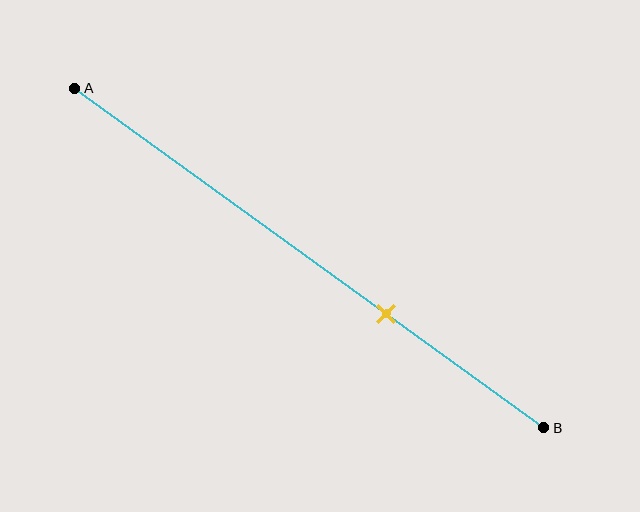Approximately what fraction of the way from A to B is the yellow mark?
The yellow mark is approximately 65% of the way from A to B.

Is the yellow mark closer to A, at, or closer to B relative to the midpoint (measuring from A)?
The yellow mark is closer to point B than the midpoint of segment AB.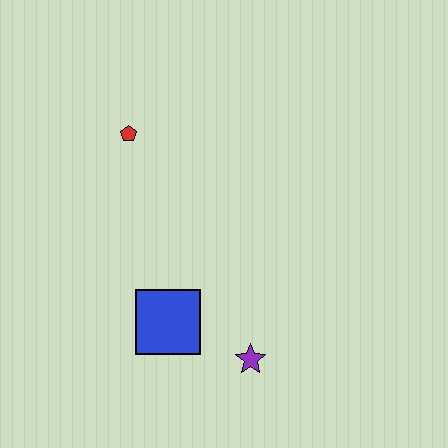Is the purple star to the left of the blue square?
No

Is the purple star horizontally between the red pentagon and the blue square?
No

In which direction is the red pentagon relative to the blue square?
The red pentagon is above the blue square.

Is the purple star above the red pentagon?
No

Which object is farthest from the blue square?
The red pentagon is farthest from the blue square.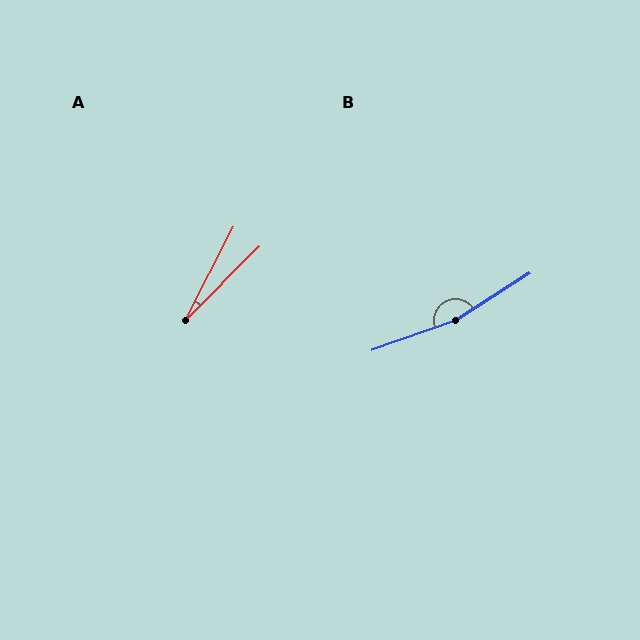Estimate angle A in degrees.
Approximately 18 degrees.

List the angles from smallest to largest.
A (18°), B (167°).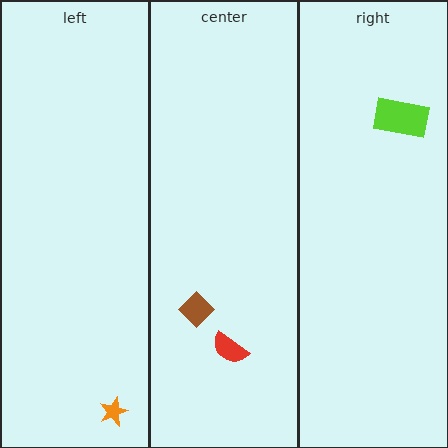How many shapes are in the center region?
2.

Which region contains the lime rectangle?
The right region.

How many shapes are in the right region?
1.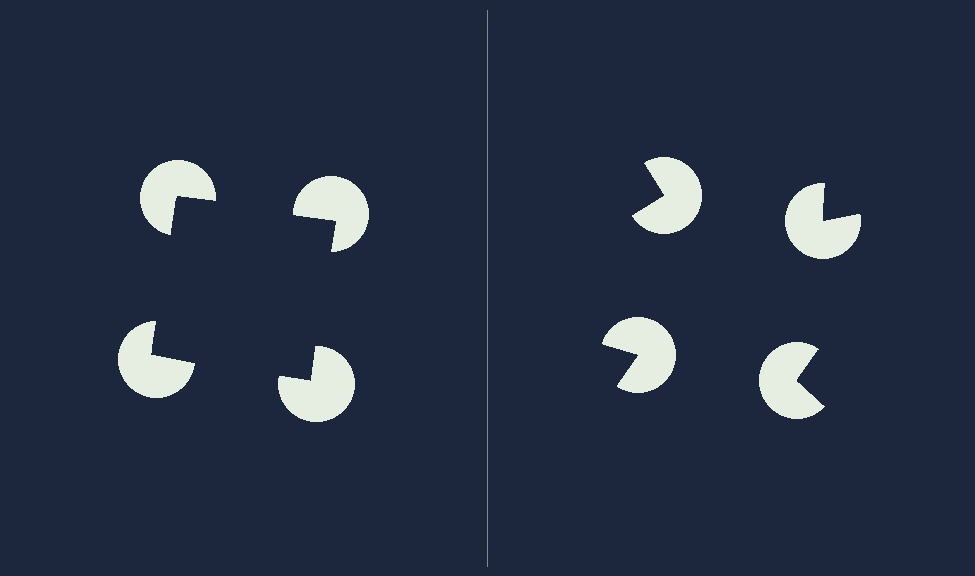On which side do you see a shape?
An illusory square appears on the left side. On the right side the wedge cuts are rotated, so no coherent shape forms.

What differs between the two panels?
The pac-man discs are positioned identically on both sides; only the wedge orientations differ. On the left they align to a square; on the right they are misaligned.